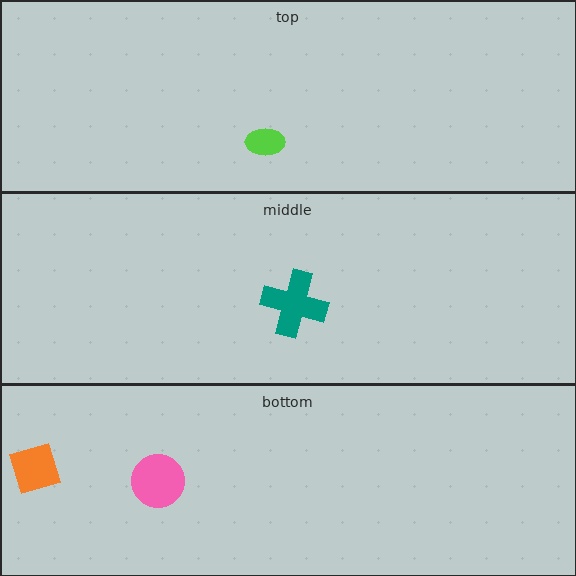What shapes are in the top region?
The lime ellipse.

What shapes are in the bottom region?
The orange square, the pink circle.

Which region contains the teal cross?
The middle region.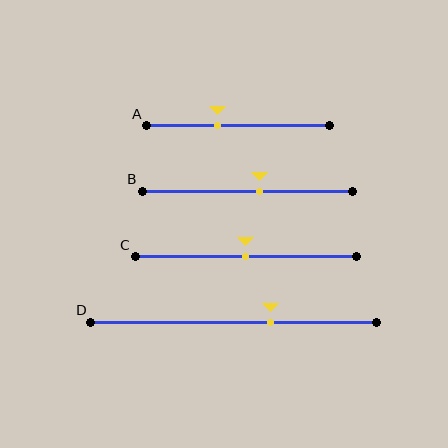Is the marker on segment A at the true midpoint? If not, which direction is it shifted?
No, the marker on segment A is shifted to the left by about 11% of the segment length.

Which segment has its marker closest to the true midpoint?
Segment C has its marker closest to the true midpoint.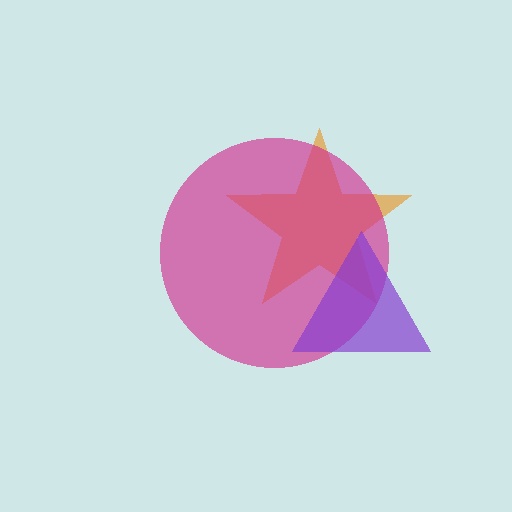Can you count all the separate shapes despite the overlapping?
Yes, there are 3 separate shapes.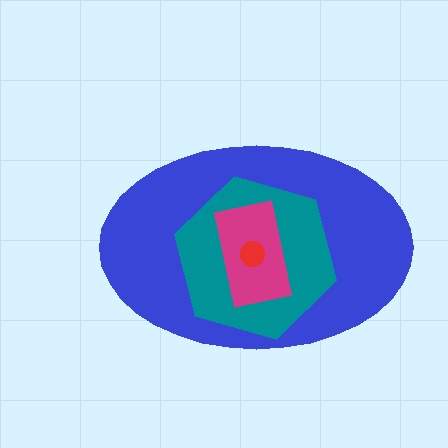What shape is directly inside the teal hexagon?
The magenta rectangle.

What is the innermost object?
The red circle.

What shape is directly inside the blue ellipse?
The teal hexagon.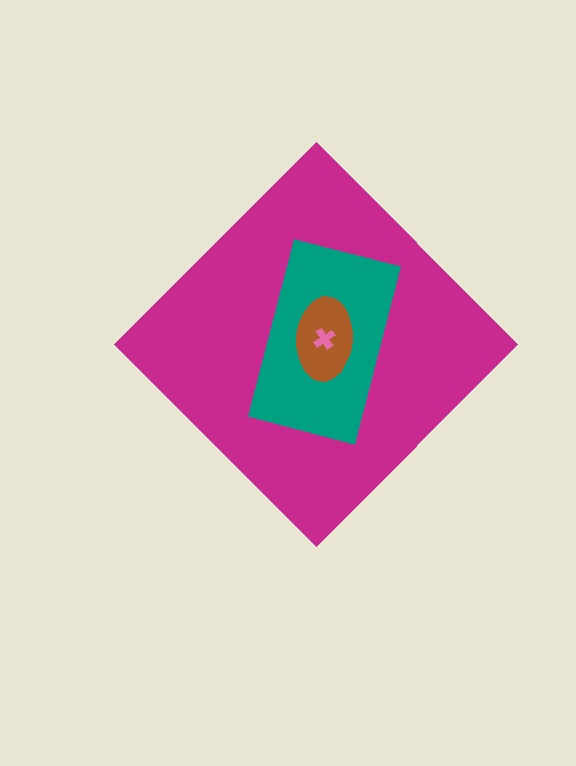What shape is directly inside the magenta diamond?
The teal rectangle.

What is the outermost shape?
The magenta diamond.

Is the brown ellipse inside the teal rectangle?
Yes.